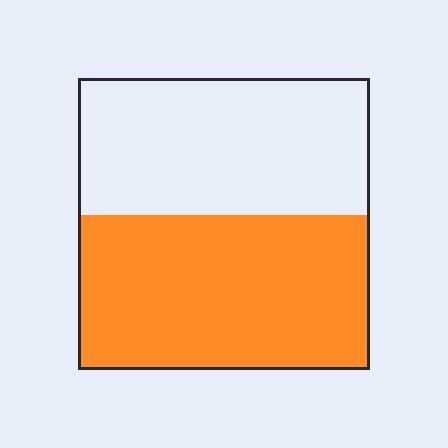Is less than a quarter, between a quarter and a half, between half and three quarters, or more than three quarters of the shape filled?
Between half and three quarters.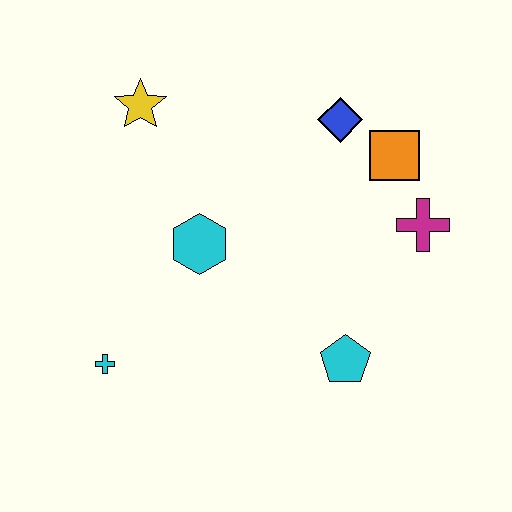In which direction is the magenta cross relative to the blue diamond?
The magenta cross is below the blue diamond.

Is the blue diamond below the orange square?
No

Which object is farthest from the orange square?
The cyan cross is farthest from the orange square.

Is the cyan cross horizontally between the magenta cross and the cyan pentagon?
No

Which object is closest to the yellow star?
The cyan hexagon is closest to the yellow star.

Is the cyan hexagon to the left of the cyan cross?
No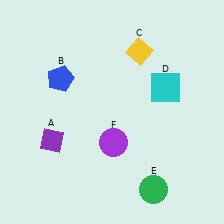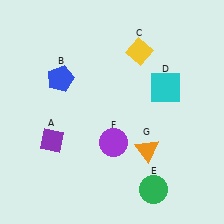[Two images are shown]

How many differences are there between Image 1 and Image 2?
There is 1 difference between the two images.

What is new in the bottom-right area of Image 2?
An orange triangle (G) was added in the bottom-right area of Image 2.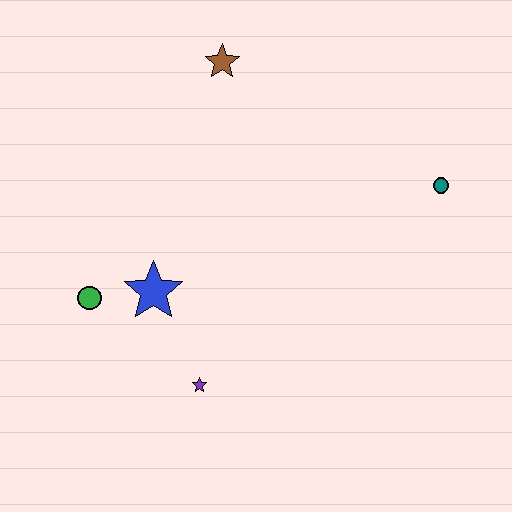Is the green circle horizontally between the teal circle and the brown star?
No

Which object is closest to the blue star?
The green circle is closest to the blue star.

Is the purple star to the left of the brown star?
Yes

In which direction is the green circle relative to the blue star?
The green circle is to the left of the blue star.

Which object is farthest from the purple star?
The brown star is farthest from the purple star.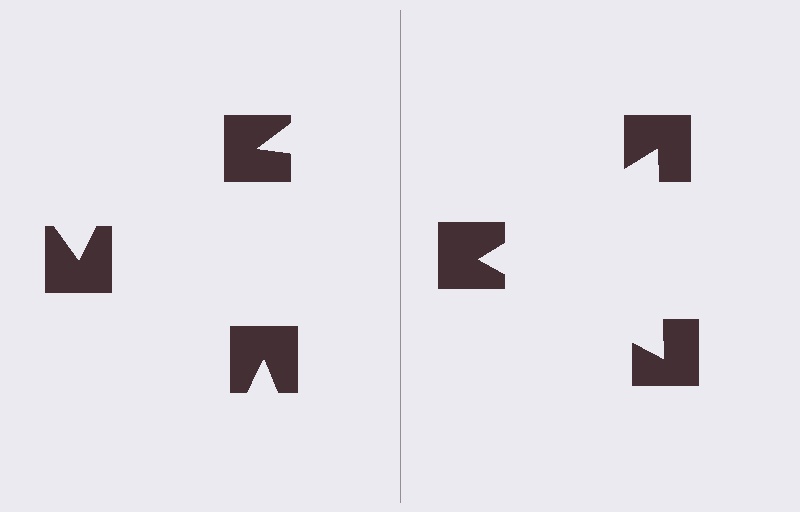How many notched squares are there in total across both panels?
6 — 3 on each side.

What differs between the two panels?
The notched squares are positioned identically on both sides; only the wedge orientations differ. On the right they align to a triangle; on the left they are misaligned.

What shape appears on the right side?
An illusory triangle.